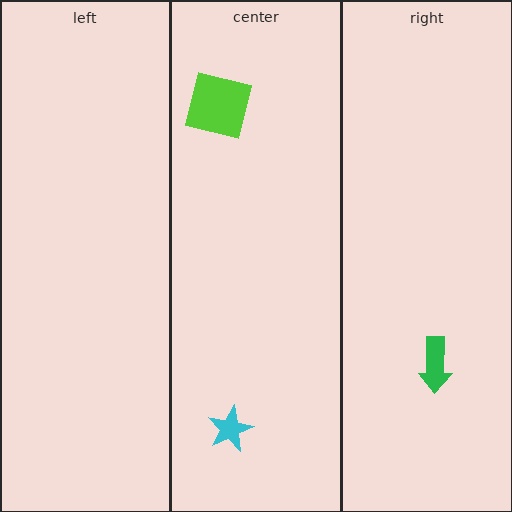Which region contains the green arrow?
The right region.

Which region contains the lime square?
The center region.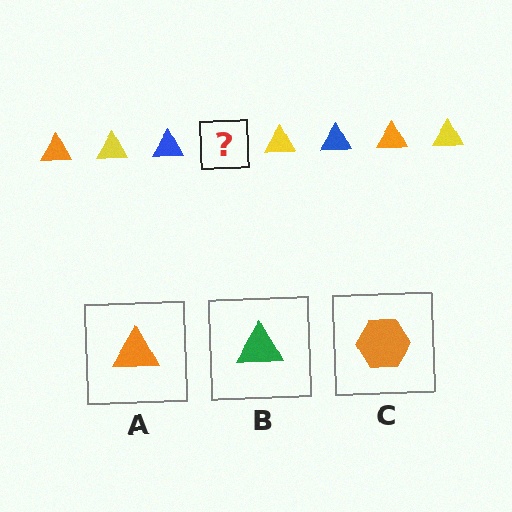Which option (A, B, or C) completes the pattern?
A.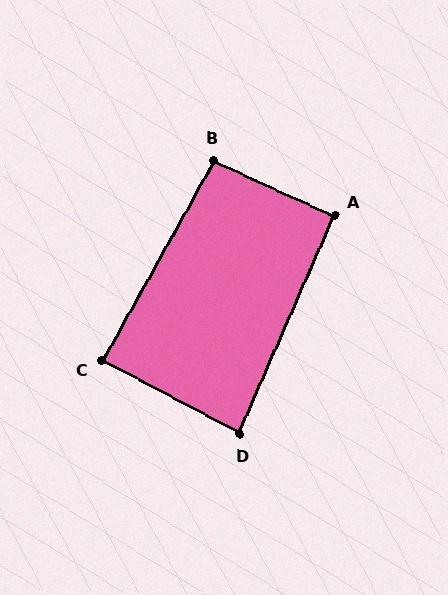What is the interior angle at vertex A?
Approximately 91 degrees (approximately right).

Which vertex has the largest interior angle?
B, at approximately 94 degrees.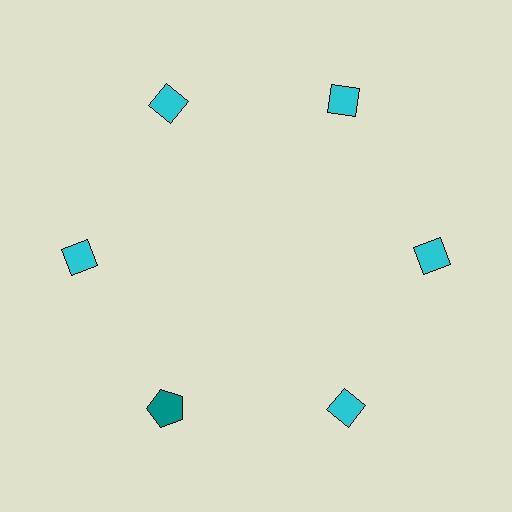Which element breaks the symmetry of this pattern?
The teal pentagon at roughly the 7 o'clock position breaks the symmetry. All other shapes are cyan diamonds.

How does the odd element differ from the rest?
It differs in both color (teal instead of cyan) and shape (pentagon instead of diamond).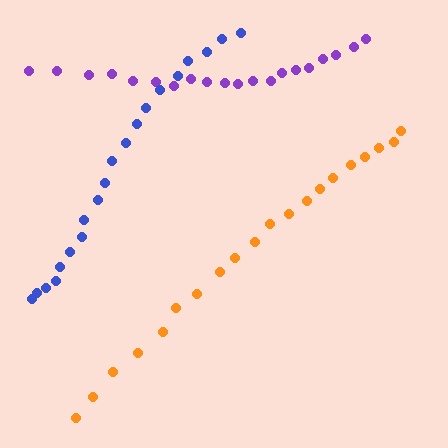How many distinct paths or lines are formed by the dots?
There are 3 distinct paths.